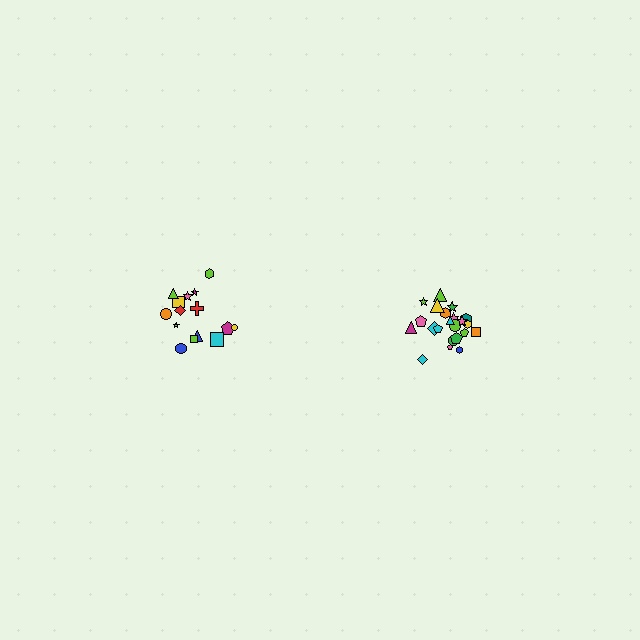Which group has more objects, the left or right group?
The right group.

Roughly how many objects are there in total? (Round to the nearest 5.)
Roughly 35 objects in total.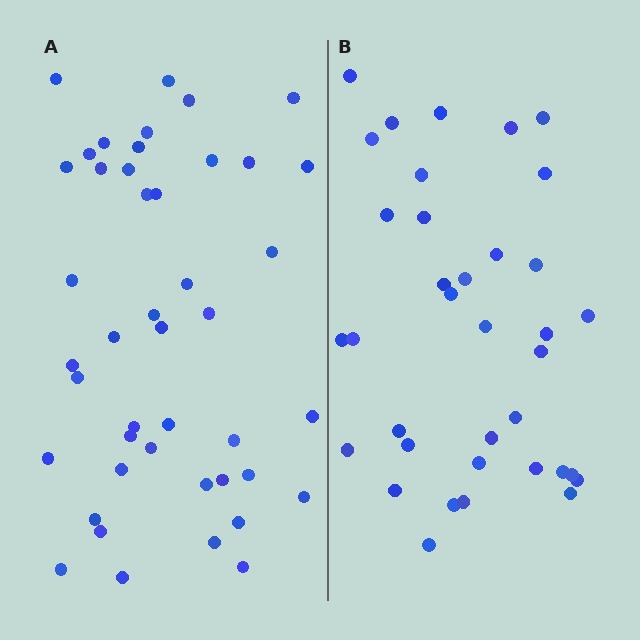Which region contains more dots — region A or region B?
Region A (the left region) has more dots.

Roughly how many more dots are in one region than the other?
Region A has roughly 8 or so more dots than region B.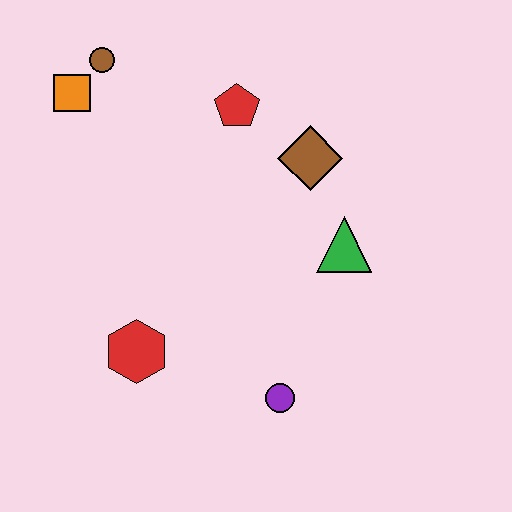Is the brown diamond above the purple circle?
Yes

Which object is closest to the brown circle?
The orange square is closest to the brown circle.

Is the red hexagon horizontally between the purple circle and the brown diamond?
No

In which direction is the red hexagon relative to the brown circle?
The red hexagon is below the brown circle.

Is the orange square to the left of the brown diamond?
Yes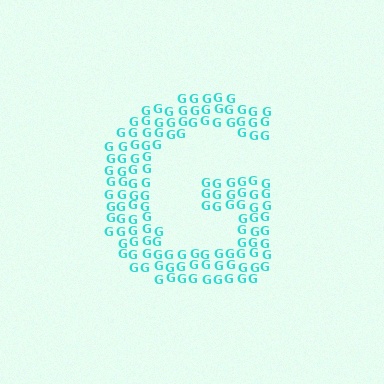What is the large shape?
The large shape is the letter G.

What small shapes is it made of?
It is made of small letter G's.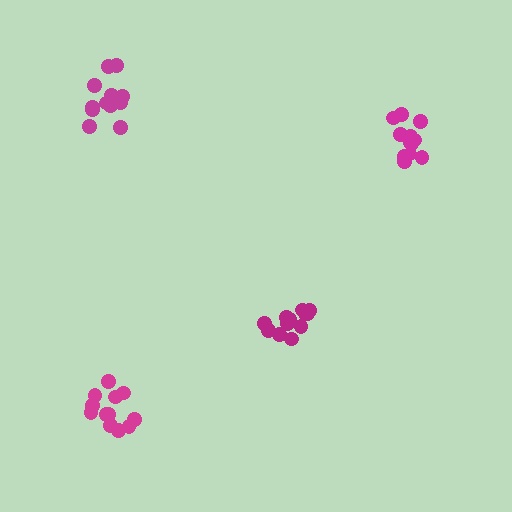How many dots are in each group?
Group 1: 12 dots, Group 2: 13 dots, Group 3: 12 dots, Group 4: 13 dots (50 total).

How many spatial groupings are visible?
There are 4 spatial groupings.